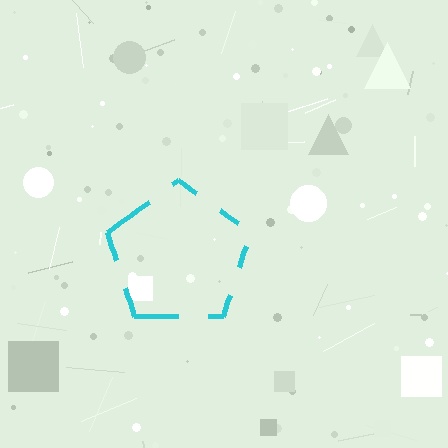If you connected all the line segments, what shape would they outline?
They would outline a pentagon.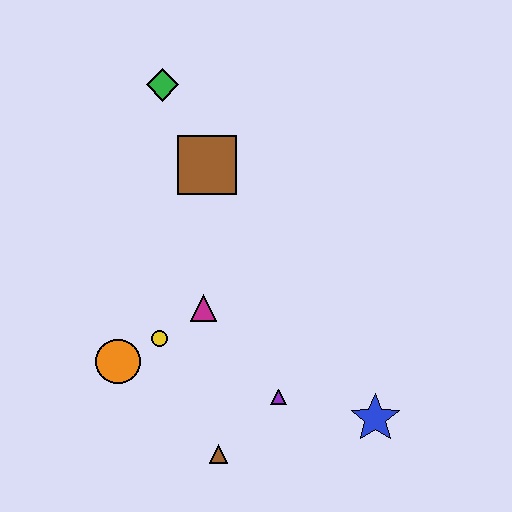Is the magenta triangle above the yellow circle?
Yes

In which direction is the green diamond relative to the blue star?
The green diamond is above the blue star.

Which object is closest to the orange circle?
The yellow circle is closest to the orange circle.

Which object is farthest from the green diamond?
The blue star is farthest from the green diamond.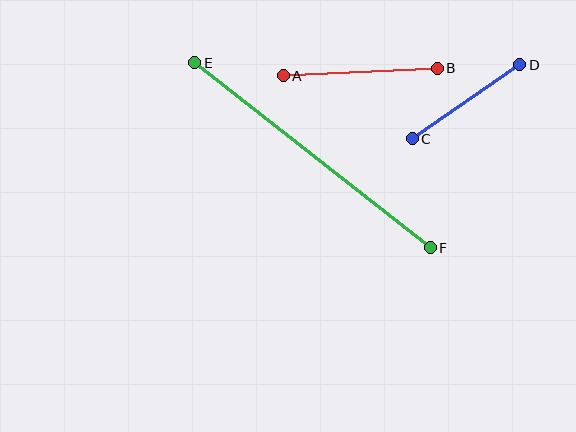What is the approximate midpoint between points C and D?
The midpoint is at approximately (466, 102) pixels.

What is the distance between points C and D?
The distance is approximately 130 pixels.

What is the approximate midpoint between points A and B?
The midpoint is at approximately (360, 72) pixels.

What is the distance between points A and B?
The distance is approximately 155 pixels.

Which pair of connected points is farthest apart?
Points E and F are farthest apart.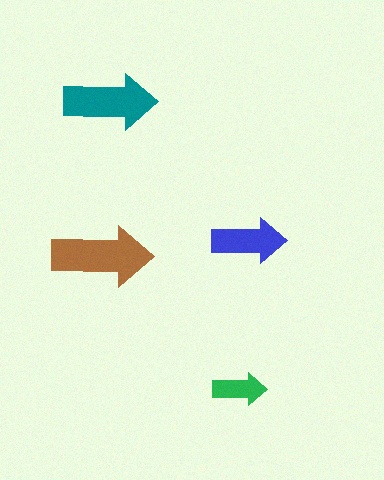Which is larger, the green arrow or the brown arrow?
The brown one.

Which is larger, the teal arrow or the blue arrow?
The teal one.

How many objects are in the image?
There are 4 objects in the image.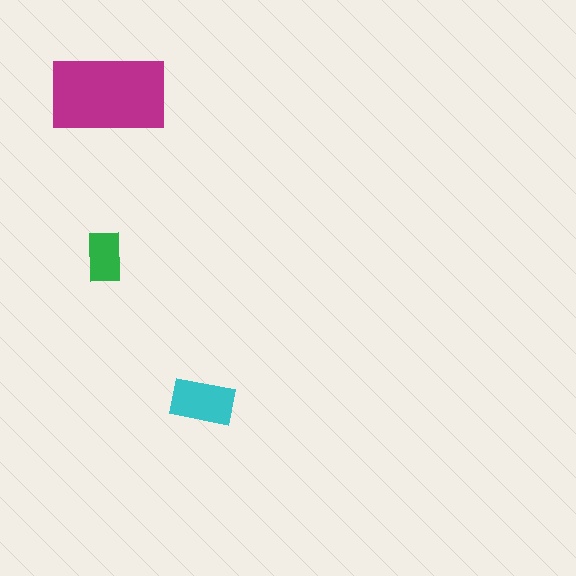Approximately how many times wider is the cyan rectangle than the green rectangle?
About 1.5 times wider.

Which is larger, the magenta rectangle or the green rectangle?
The magenta one.